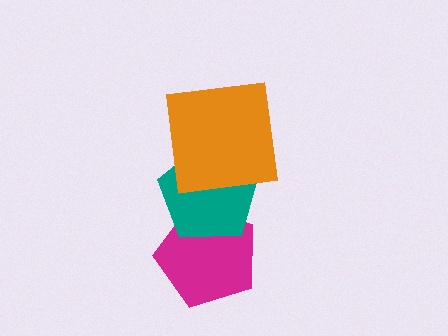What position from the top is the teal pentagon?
The teal pentagon is 2nd from the top.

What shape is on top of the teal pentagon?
The orange square is on top of the teal pentagon.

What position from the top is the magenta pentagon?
The magenta pentagon is 3rd from the top.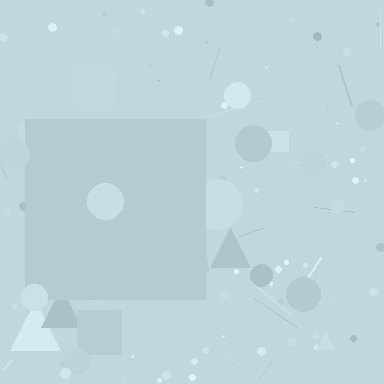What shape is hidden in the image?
A square is hidden in the image.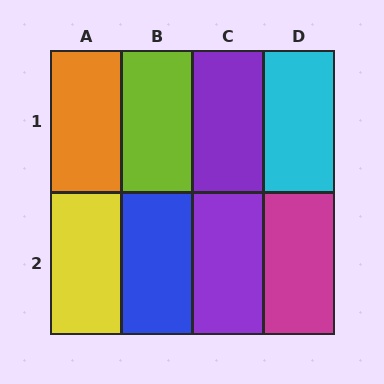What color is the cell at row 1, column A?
Orange.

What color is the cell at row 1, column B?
Lime.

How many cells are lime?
1 cell is lime.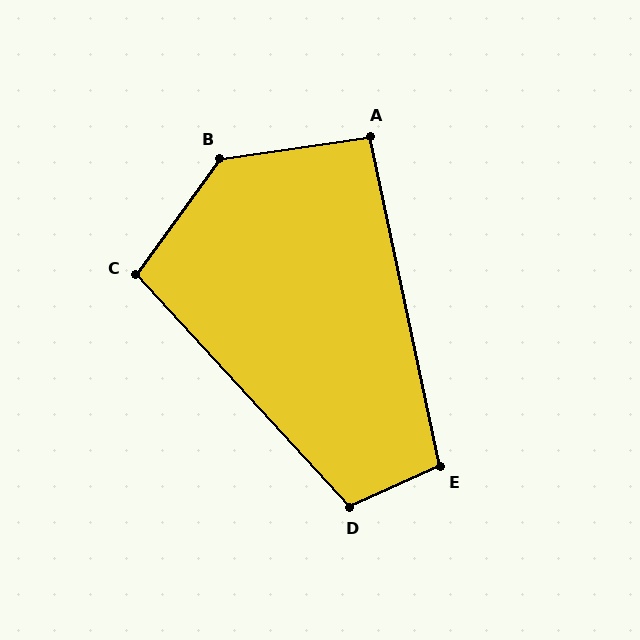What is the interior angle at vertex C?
Approximately 102 degrees (obtuse).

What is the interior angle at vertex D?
Approximately 108 degrees (obtuse).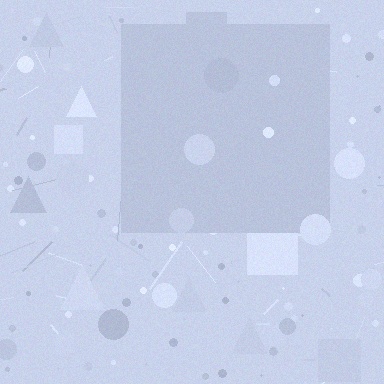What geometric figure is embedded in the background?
A square is embedded in the background.